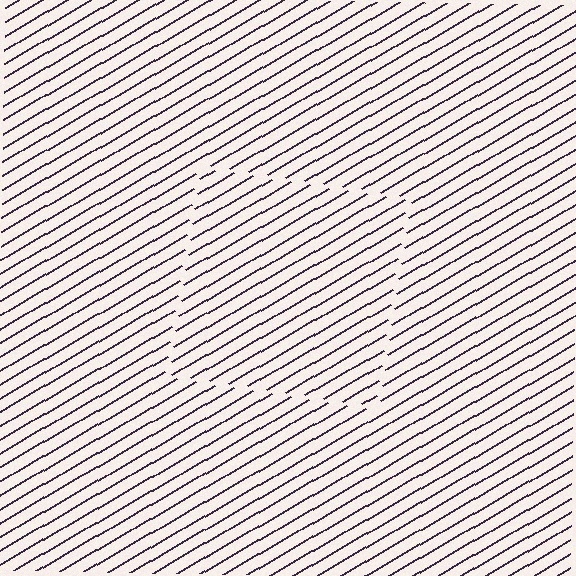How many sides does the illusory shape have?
4 sides — the line-ends trace a square.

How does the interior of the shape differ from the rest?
The interior of the shape contains the same grating, shifted by half a period — the contour is defined by the phase discontinuity where line-ends from the inner and outer gratings abut.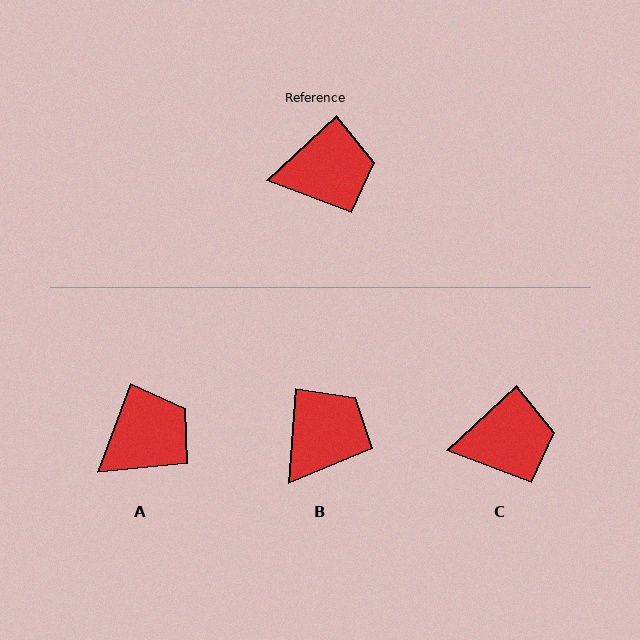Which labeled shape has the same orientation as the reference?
C.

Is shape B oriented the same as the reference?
No, it is off by about 43 degrees.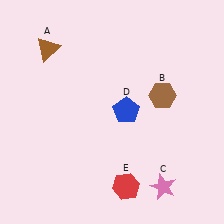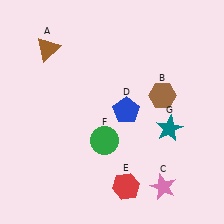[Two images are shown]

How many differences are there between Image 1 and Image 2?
There are 2 differences between the two images.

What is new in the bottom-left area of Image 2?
A green circle (F) was added in the bottom-left area of Image 2.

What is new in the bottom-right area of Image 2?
A teal star (G) was added in the bottom-right area of Image 2.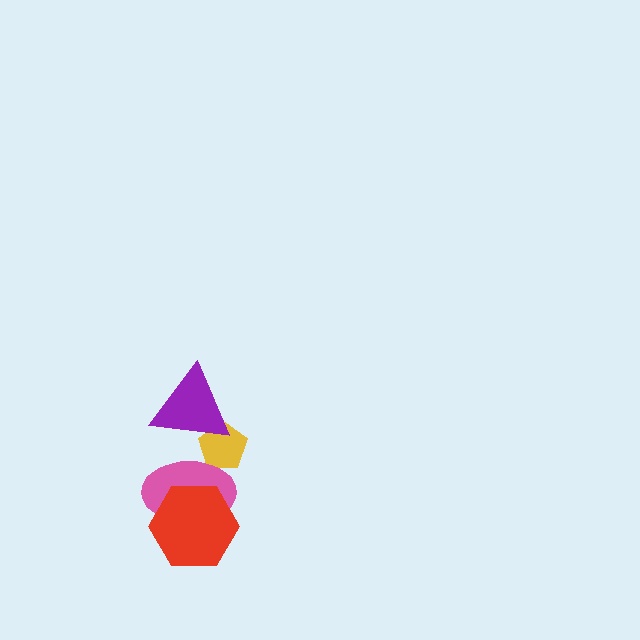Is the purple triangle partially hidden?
No, no other shape covers it.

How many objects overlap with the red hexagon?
1 object overlaps with the red hexagon.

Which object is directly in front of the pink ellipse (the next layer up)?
The purple triangle is directly in front of the pink ellipse.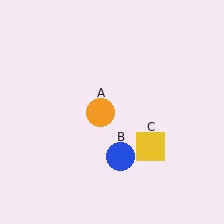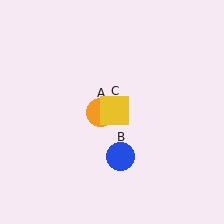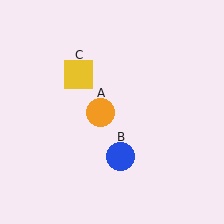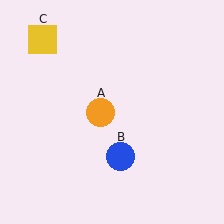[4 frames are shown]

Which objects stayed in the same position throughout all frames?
Orange circle (object A) and blue circle (object B) remained stationary.